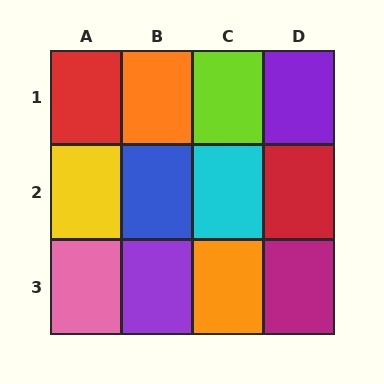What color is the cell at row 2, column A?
Yellow.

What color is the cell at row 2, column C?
Cyan.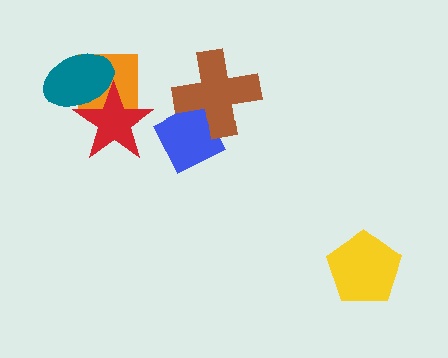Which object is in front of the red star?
The teal ellipse is in front of the red star.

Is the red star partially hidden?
Yes, it is partially covered by another shape.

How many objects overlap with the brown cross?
1 object overlaps with the brown cross.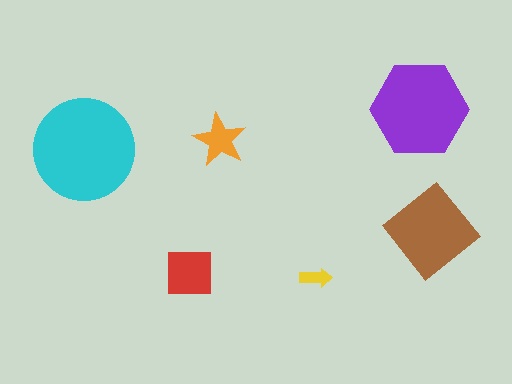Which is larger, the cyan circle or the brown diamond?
The cyan circle.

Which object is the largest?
The cyan circle.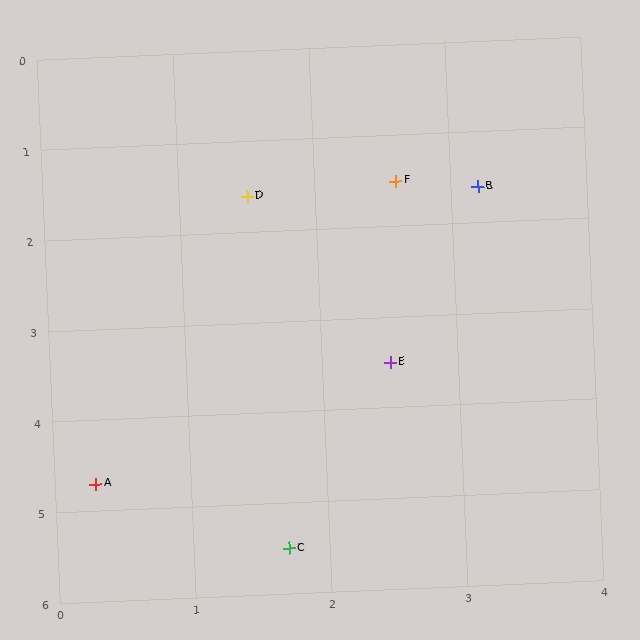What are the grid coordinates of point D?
Point D is at approximately (1.5, 1.6).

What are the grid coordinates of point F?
Point F is at approximately (2.6, 1.5).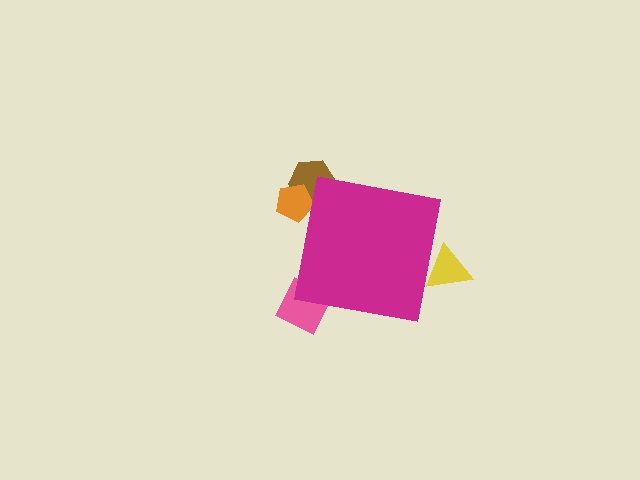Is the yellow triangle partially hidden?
Yes, the yellow triangle is partially hidden behind the magenta square.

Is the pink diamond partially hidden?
Yes, the pink diamond is partially hidden behind the magenta square.